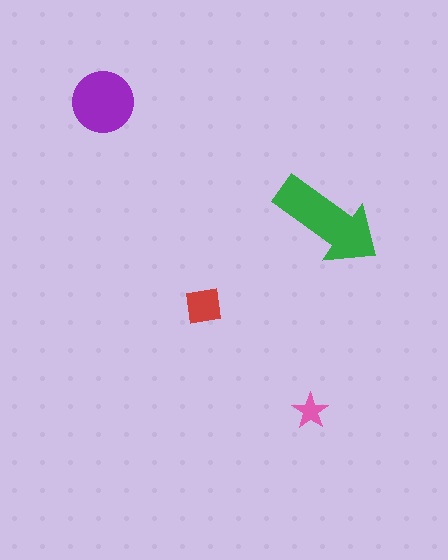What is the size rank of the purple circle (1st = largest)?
2nd.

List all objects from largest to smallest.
The green arrow, the purple circle, the red square, the pink star.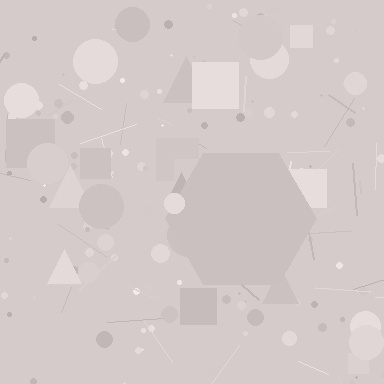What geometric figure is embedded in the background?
A hexagon is embedded in the background.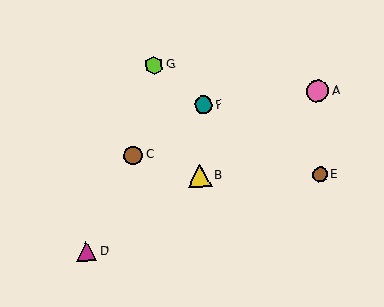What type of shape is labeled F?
Shape F is a teal circle.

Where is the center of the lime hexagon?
The center of the lime hexagon is at (154, 65).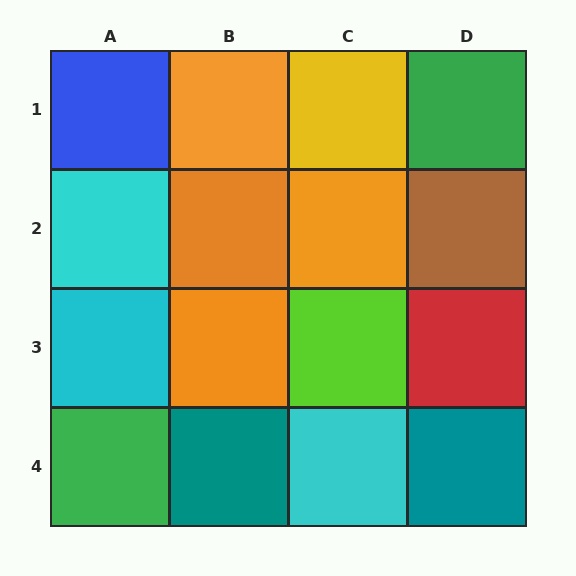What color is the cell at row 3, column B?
Orange.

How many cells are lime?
1 cell is lime.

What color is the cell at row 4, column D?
Teal.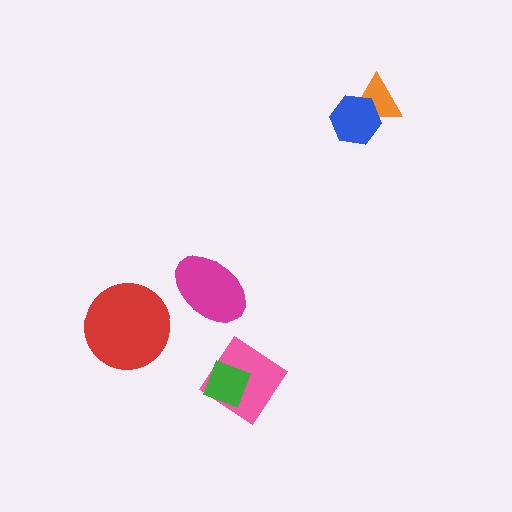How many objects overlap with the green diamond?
1 object overlaps with the green diamond.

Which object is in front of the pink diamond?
The green diamond is in front of the pink diamond.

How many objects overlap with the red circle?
0 objects overlap with the red circle.